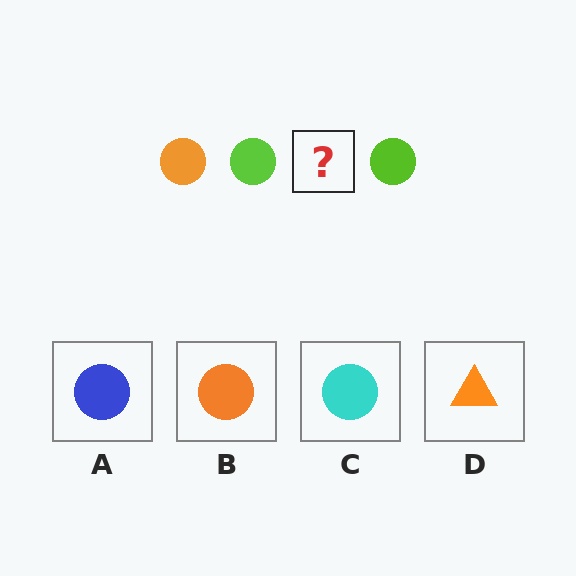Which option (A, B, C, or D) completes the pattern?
B.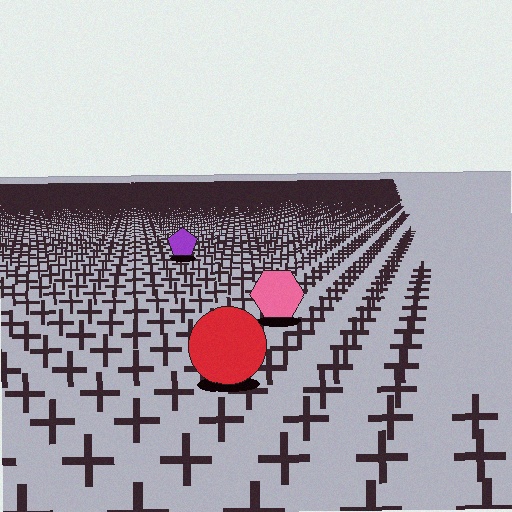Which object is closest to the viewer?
The red circle is closest. The texture marks near it are larger and more spread out.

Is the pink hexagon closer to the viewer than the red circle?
No. The red circle is closer — you can tell from the texture gradient: the ground texture is coarser near it.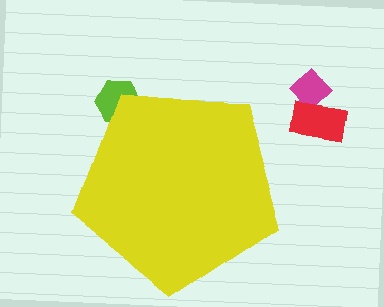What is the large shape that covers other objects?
A yellow pentagon.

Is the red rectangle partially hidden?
No, the red rectangle is fully visible.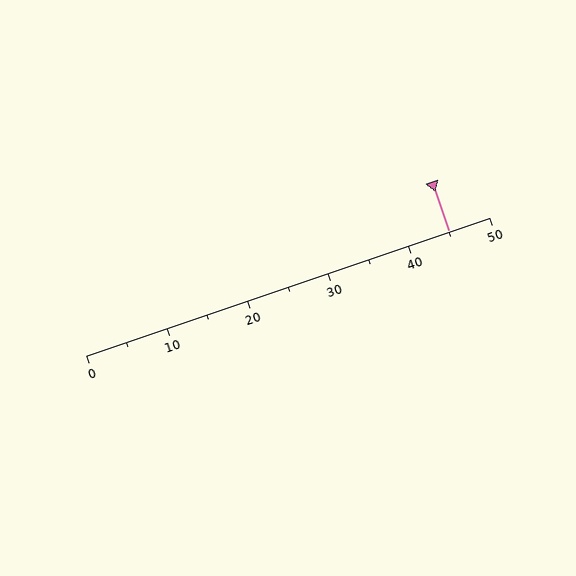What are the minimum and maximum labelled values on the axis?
The axis runs from 0 to 50.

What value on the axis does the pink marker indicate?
The marker indicates approximately 45.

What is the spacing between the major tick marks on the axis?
The major ticks are spaced 10 apart.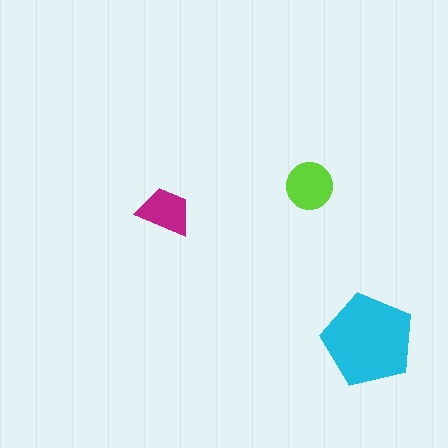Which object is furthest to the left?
The magenta trapezoid is leftmost.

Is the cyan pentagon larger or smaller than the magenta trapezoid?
Larger.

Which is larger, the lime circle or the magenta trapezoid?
The lime circle.